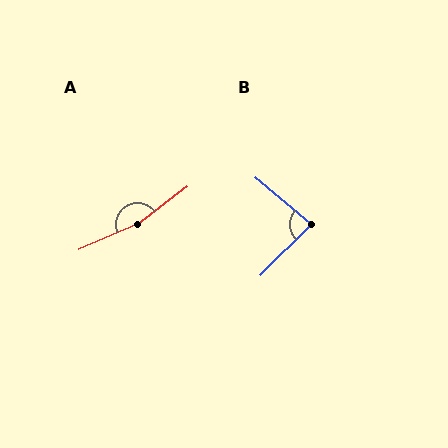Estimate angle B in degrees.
Approximately 84 degrees.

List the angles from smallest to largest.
B (84°), A (166°).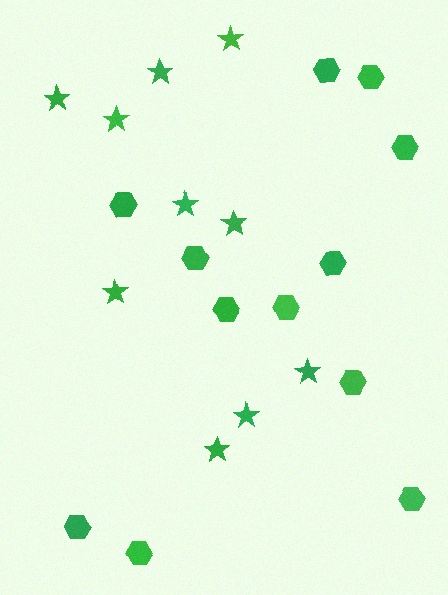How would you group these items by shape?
There are 2 groups: one group of stars (10) and one group of hexagons (12).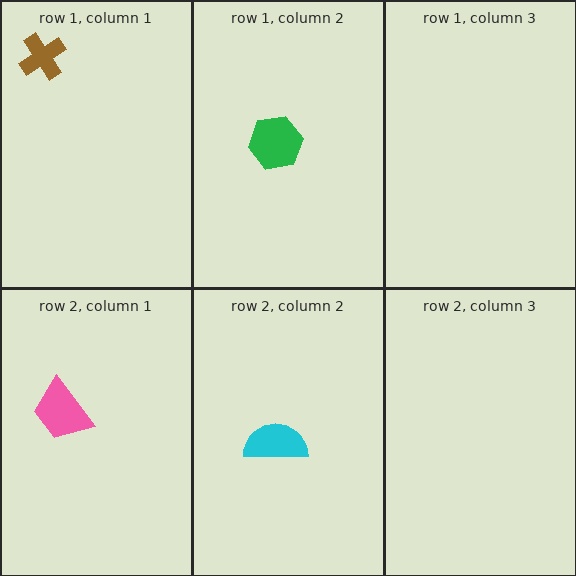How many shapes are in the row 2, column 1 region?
1.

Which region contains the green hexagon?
The row 1, column 2 region.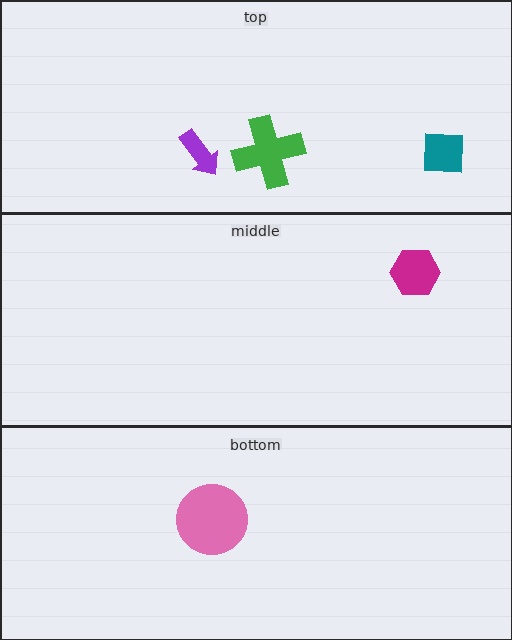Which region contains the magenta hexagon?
The middle region.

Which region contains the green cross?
The top region.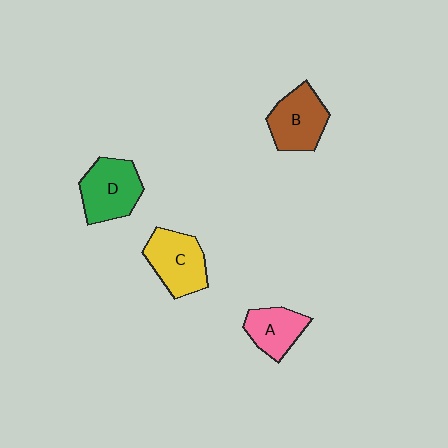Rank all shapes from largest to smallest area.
From largest to smallest: D (green), C (yellow), B (brown), A (pink).